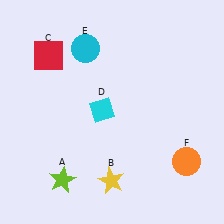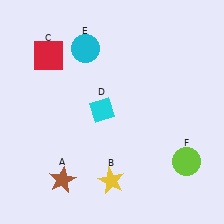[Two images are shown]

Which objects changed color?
A changed from lime to brown. F changed from orange to lime.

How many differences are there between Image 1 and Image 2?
There are 2 differences between the two images.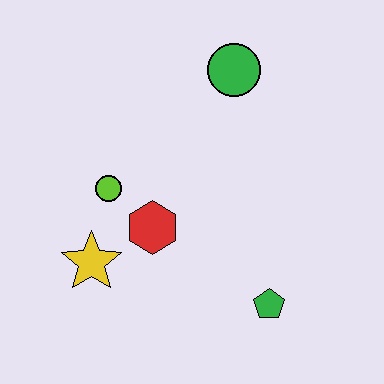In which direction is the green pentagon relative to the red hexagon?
The green pentagon is to the right of the red hexagon.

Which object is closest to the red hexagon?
The lime circle is closest to the red hexagon.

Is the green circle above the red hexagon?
Yes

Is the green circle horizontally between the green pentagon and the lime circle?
Yes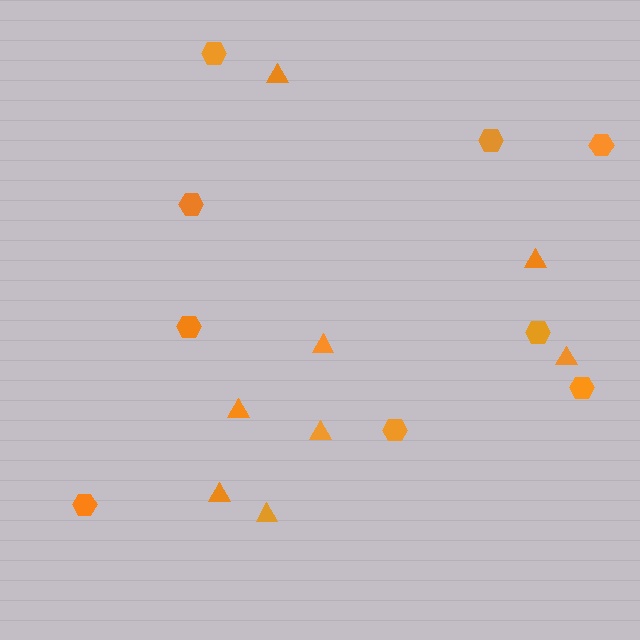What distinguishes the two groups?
There are 2 groups: one group of triangles (8) and one group of hexagons (9).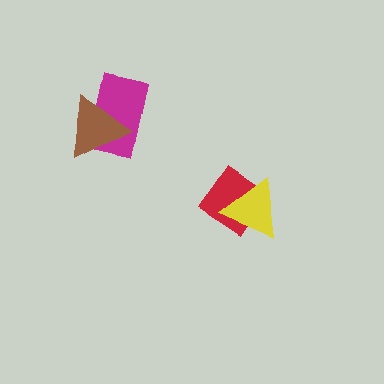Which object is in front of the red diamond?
The yellow triangle is in front of the red diamond.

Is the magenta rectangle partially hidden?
Yes, it is partially covered by another shape.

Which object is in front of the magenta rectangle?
The brown triangle is in front of the magenta rectangle.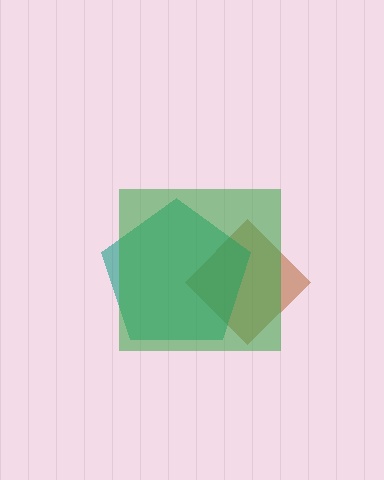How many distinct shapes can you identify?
There are 3 distinct shapes: a brown diamond, a teal pentagon, a green square.